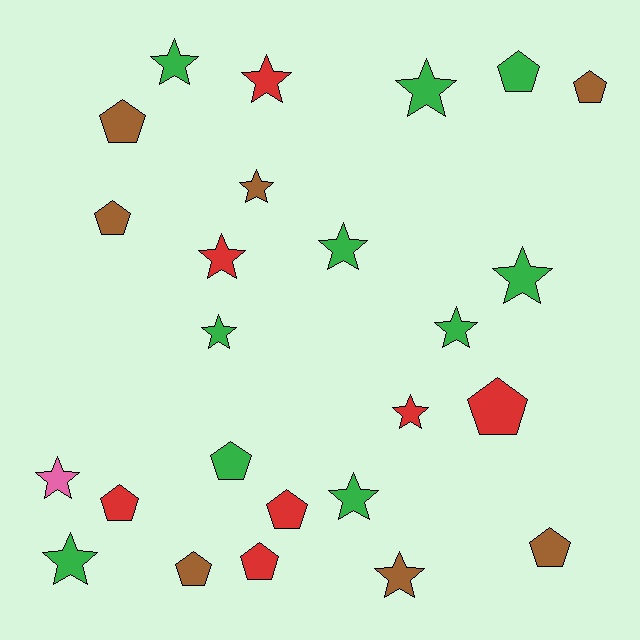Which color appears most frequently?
Green, with 10 objects.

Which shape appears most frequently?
Star, with 14 objects.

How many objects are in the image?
There are 25 objects.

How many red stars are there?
There are 3 red stars.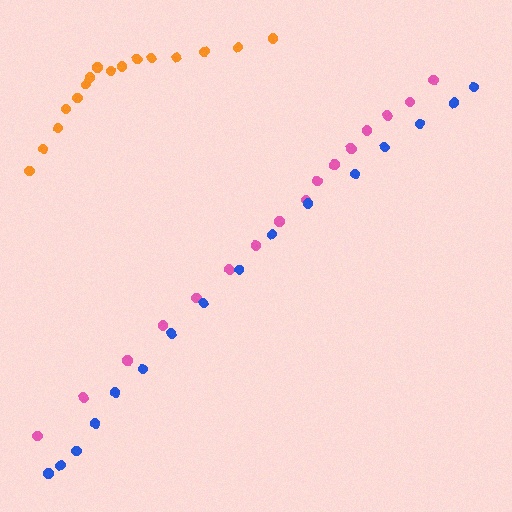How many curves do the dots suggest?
There are 3 distinct paths.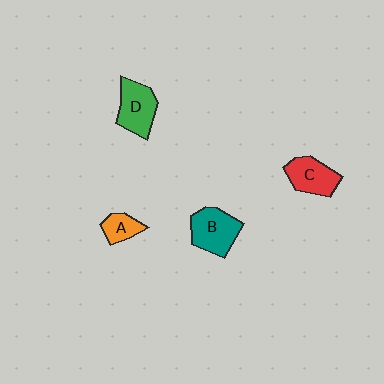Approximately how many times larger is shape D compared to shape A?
Approximately 1.9 times.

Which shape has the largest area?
Shape B (teal).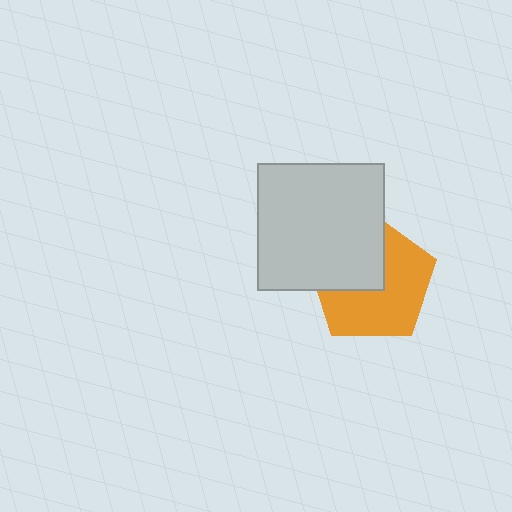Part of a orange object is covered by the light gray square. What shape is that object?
It is a pentagon.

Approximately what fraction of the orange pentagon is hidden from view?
Roughly 40% of the orange pentagon is hidden behind the light gray square.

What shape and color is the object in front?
The object in front is a light gray square.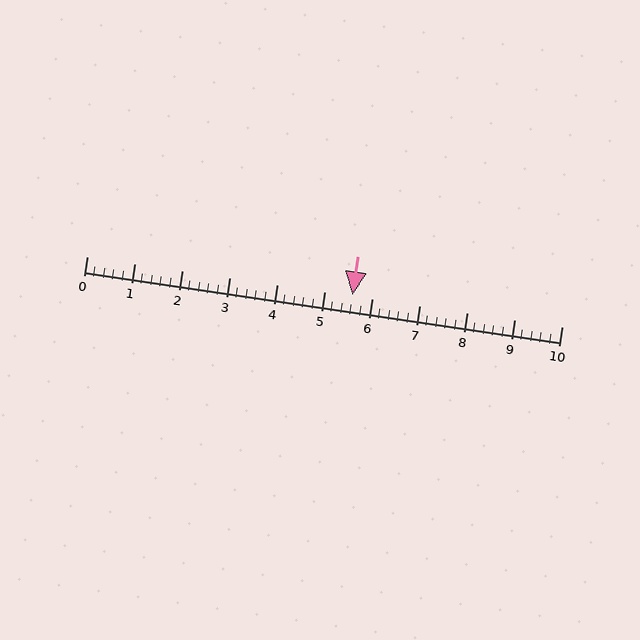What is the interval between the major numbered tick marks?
The major tick marks are spaced 1 units apart.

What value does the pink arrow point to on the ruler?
The pink arrow points to approximately 5.6.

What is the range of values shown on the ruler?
The ruler shows values from 0 to 10.